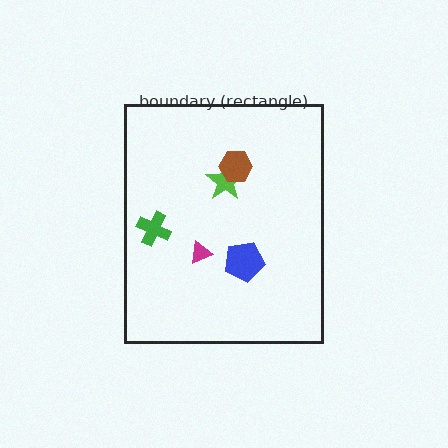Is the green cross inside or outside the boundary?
Inside.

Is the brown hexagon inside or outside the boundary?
Inside.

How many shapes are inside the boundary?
5 inside, 0 outside.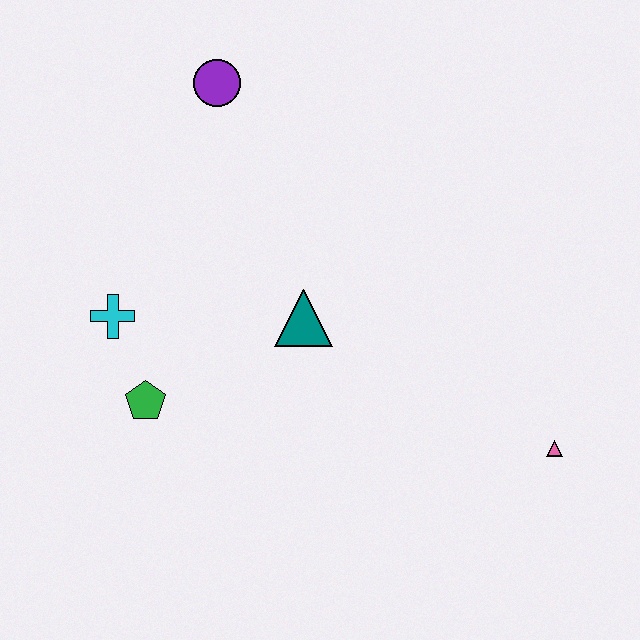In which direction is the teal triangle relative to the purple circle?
The teal triangle is below the purple circle.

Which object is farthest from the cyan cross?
The pink triangle is farthest from the cyan cross.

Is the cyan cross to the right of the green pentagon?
No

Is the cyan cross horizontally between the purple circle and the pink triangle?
No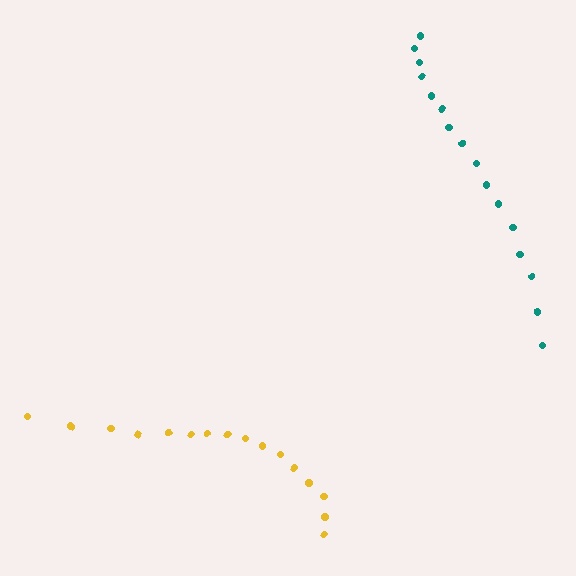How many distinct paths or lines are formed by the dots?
There are 2 distinct paths.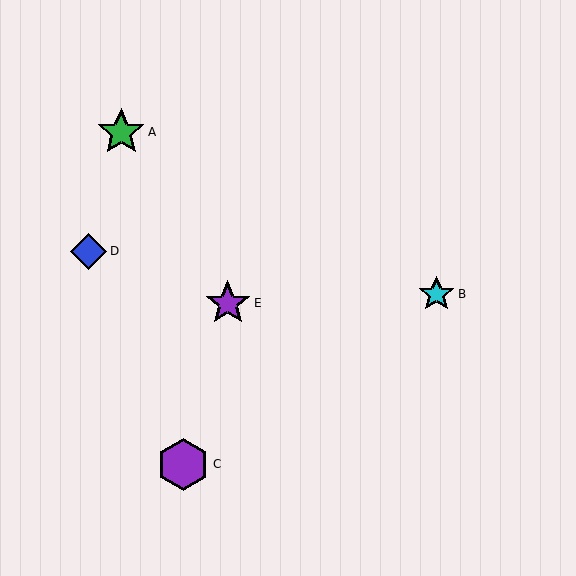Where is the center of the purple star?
The center of the purple star is at (228, 303).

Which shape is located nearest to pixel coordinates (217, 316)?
The purple star (labeled E) at (228, 303) is nearest to that location.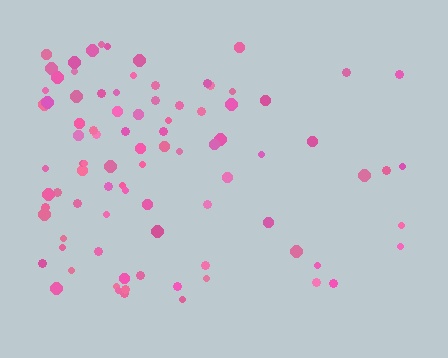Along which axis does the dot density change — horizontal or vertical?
Horizontal.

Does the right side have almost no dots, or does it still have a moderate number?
Still a moderate number, just noticeably fewer than the left.